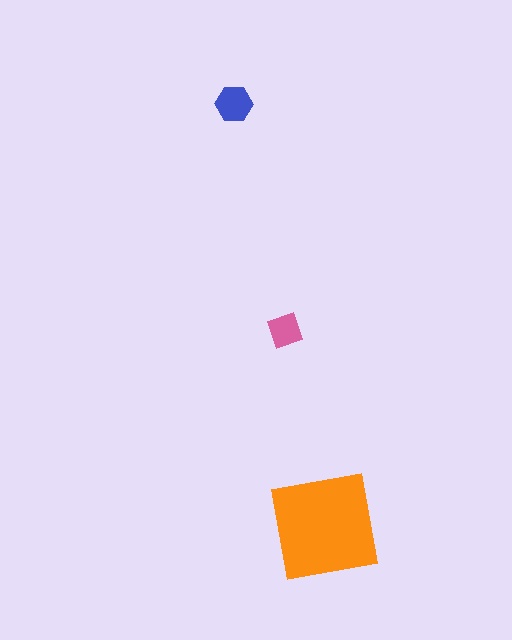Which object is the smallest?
The pink diamond.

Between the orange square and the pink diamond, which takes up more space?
The orange square.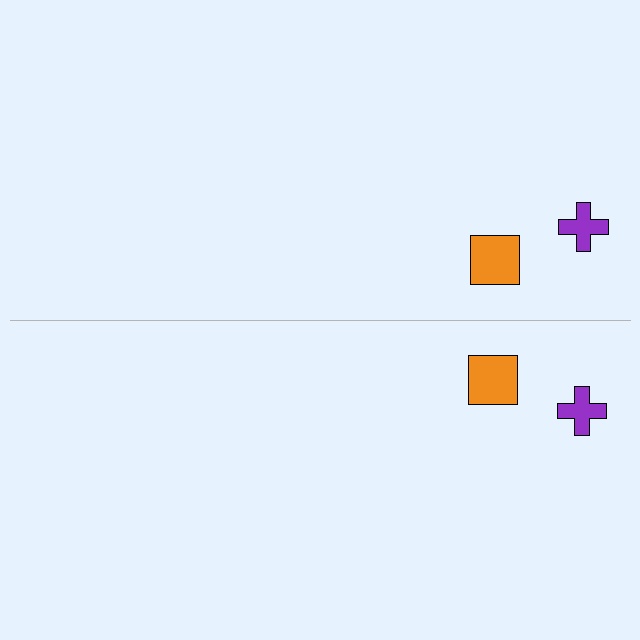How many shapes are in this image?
There are 4 shapes in this image.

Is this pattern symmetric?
Yes, this pattern has bilateral (reflection) symmetry.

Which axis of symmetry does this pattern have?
The pattern has a horizontal axis of symmetry running through the center of the image.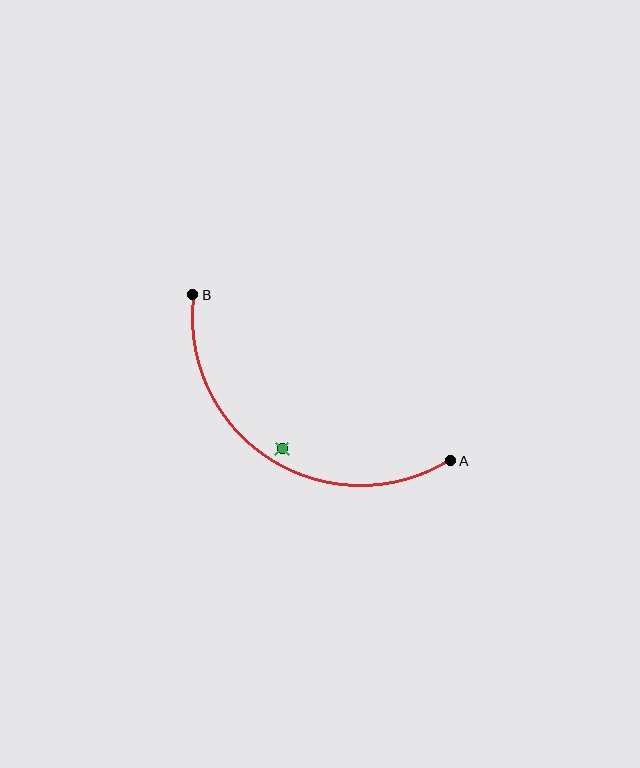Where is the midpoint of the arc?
The arc midpoint is the point on the curve farthest from the straight line joining A and B. It sits below that line.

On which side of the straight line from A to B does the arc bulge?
The arc bulges below the straight line connecting A and B.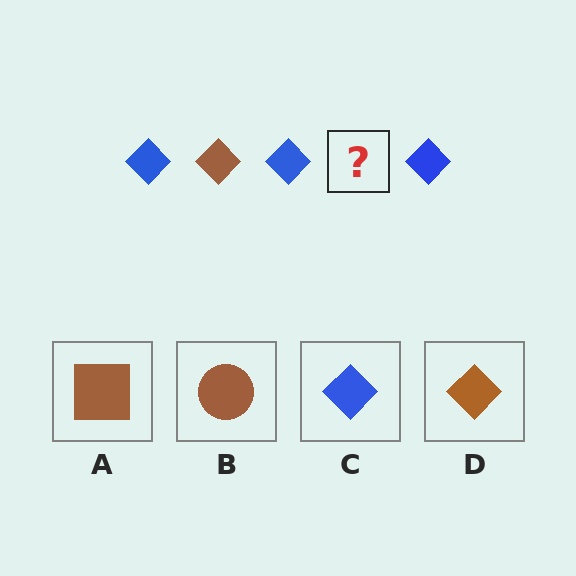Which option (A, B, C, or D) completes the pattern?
D.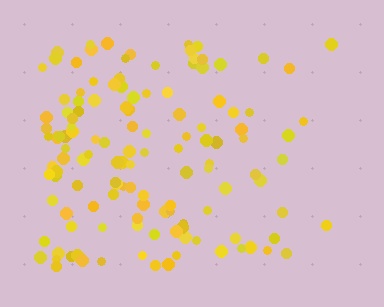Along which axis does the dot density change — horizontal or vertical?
Horizontal.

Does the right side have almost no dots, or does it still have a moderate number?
Still a moderate number, just noticeably fewer than the left.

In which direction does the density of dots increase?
From right to left, with the left side densest.